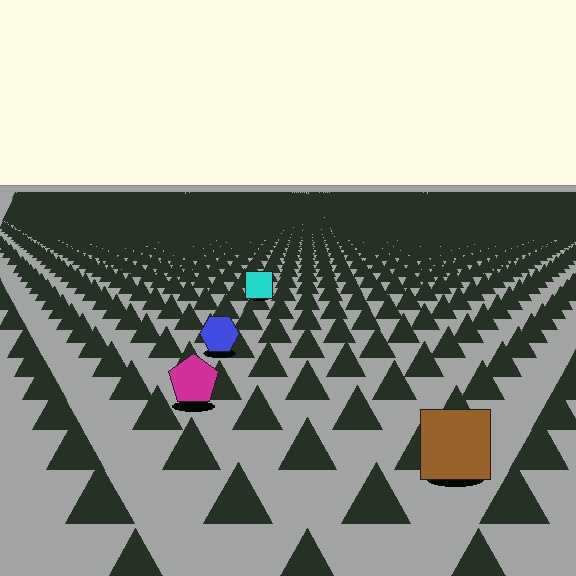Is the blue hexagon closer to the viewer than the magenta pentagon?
No. The magenta pentagon is closer — you can tell from the texture gradient: the ground texture is coarser near it.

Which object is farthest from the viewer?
The cyan square is farthest from the viewer. It appears smaller and the ground texture around it is denser.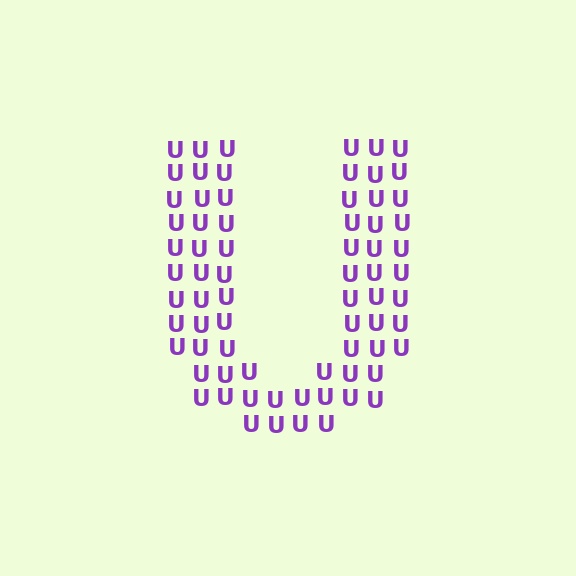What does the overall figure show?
The overall figure shows the letter U.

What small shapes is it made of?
It is made of small letter U's.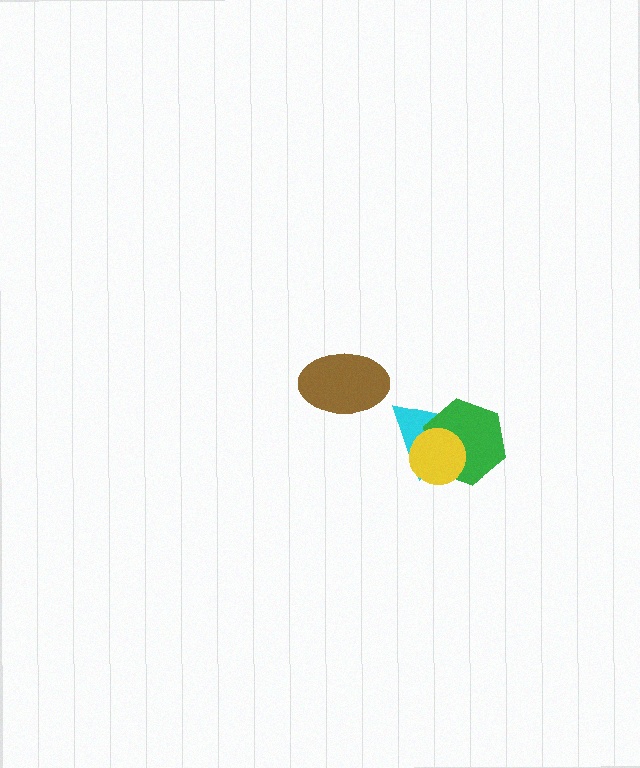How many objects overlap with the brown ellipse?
0 objects overlap with the brown ellipse.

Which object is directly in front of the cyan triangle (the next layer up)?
The green hexagon is directly in front of the cyan triangle.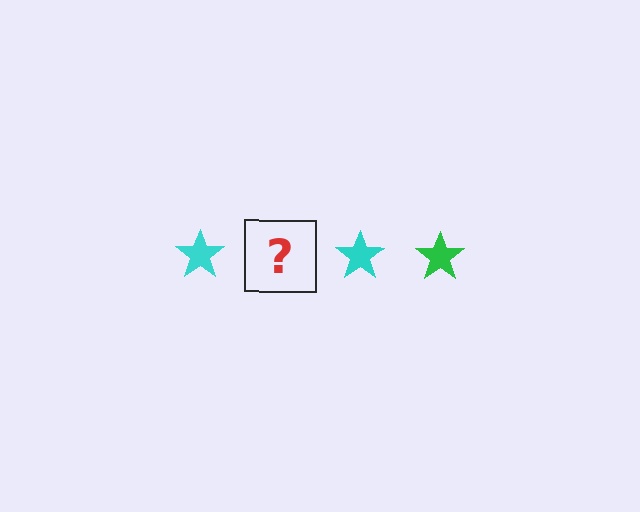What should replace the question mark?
The question mark should be replaced with a green star.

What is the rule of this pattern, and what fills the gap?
The rule is that the pattern cycles through cyan, green stars. The gap should be filled with a green star.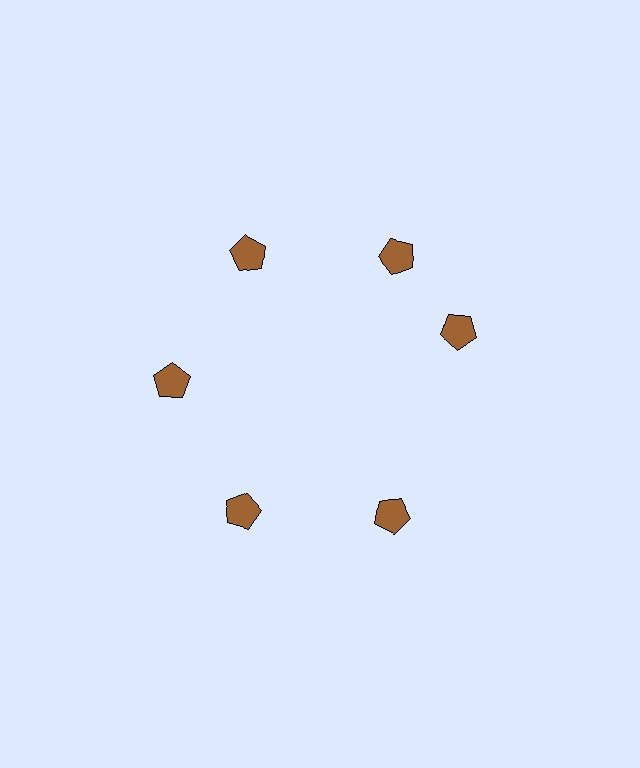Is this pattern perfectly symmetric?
No. The 6 brown pentagons are arranged in a ring, but one element near the 3 o'clock position is rotated out of alignment along the ring, breaking the 6-fold rotational symmetry.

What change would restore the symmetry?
The symmetry would be restored by rotating it back into even spacing with its neighbors so that all 6 pentagons sit at equal angles and equal distance from the center.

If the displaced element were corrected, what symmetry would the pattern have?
It would have 6-fold rotational symmetry — the pattern would map onto itself every 60 degrees.